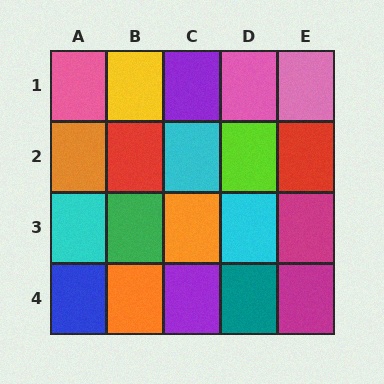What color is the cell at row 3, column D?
Cyan.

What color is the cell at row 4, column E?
Magenta.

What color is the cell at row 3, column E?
Magenta.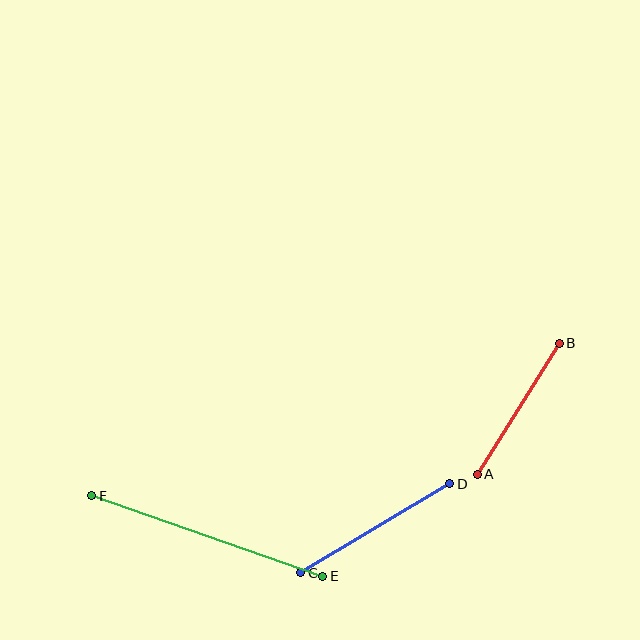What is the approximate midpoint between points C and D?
The midpoint is at approximately (375, 528) pixels.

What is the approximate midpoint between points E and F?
The midpoint is at approximately (207, 536) pixels.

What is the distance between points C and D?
The distance is approximately 173 pixels.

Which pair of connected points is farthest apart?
Points E and F are farthest apart.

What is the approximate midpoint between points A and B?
The midpoint is at approximately (518, 409) pixels.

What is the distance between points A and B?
The distance is approximately 154 pixels.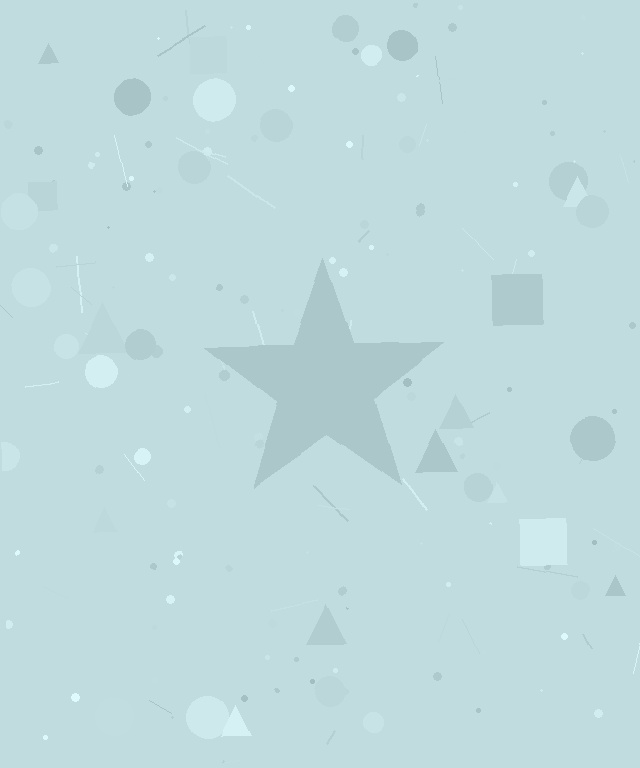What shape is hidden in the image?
A star is hidden in the image.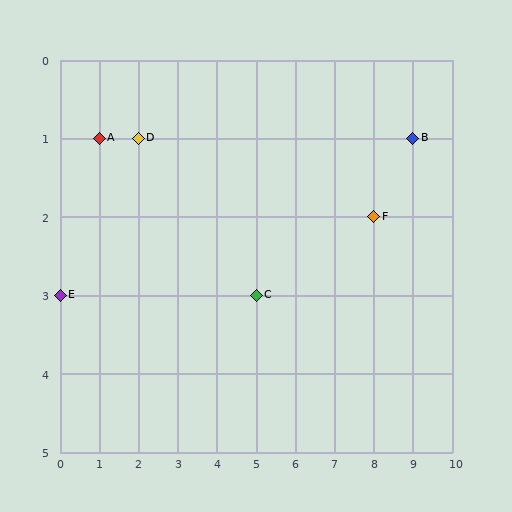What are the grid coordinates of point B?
Point B is at grid coordinates (9, 1).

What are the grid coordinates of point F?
Point F is at grid coordinates (8, 2).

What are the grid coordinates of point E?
Point E is at grid coordinates (0, 3).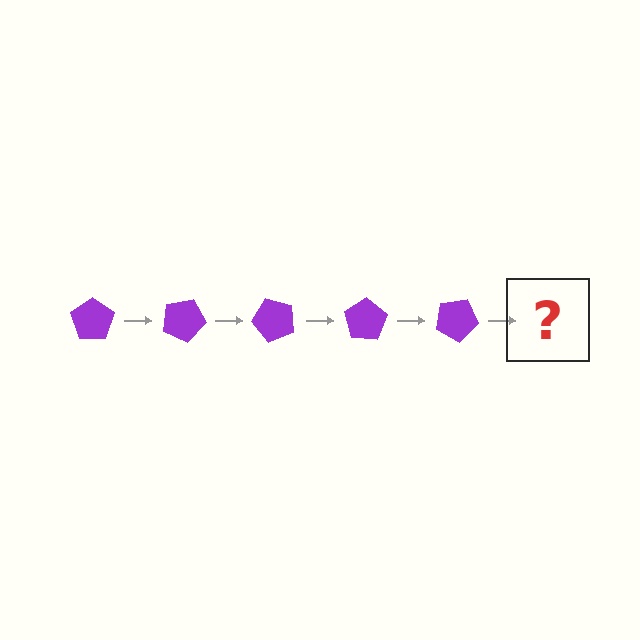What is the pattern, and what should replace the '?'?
The pattern is that the pentagon rotates 25 degrees each step. The '?' should be a purple pentagon rotated 125 degrees.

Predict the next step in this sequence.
The next step is a purple pentagon rotated 125 degrees.